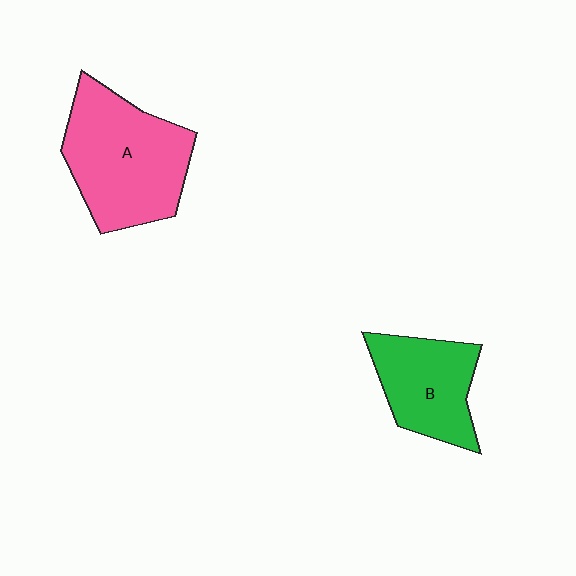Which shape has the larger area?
Shape A (pink).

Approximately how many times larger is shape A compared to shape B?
Approximately 1.5 times.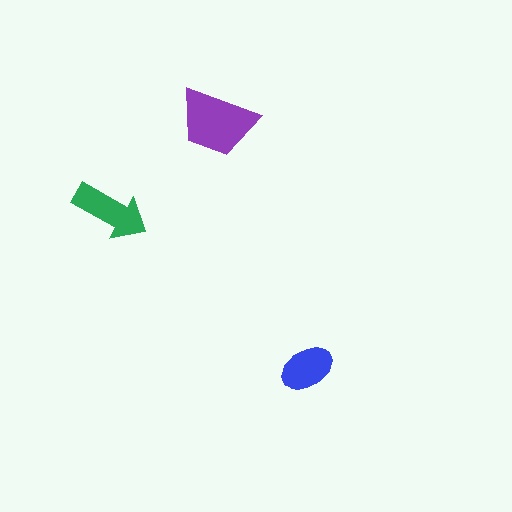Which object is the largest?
The purple trapezoid.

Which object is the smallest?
The blue ellipse.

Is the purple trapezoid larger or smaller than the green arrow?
Larger.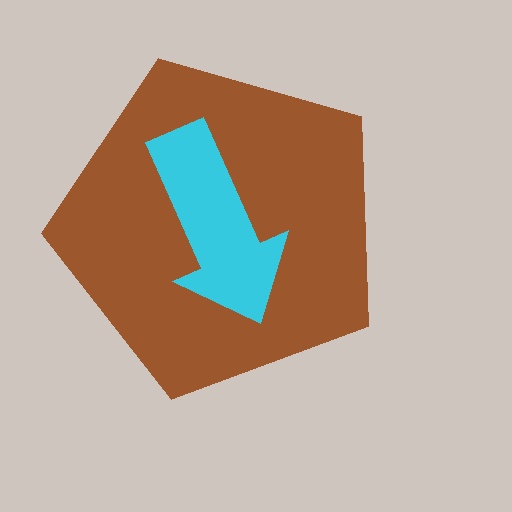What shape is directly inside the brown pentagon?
The cyan arrow.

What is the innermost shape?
The cyan arrow.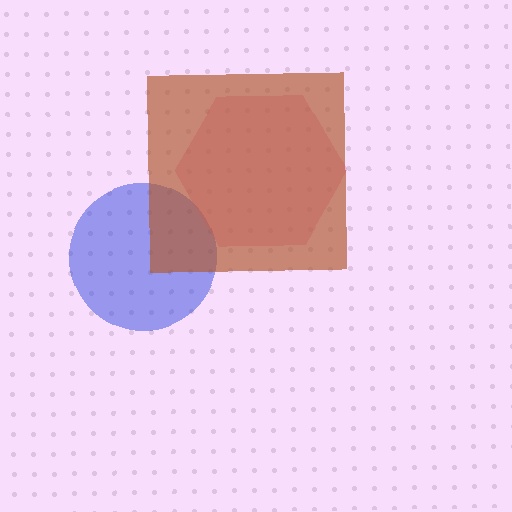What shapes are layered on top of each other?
The layered shapes are: a blue circle, a pink hexagon, a brown square.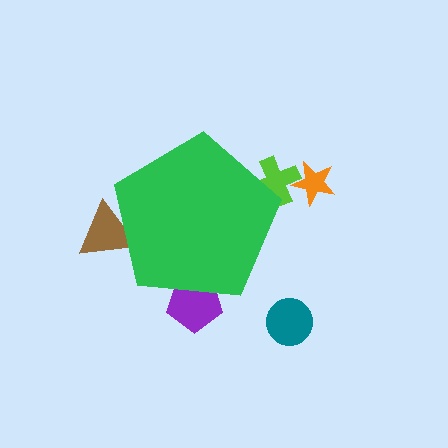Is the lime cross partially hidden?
Yes, the lime cross is partially hidden behind the green pentagon.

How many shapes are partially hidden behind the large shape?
3 shapes are partially hidden.